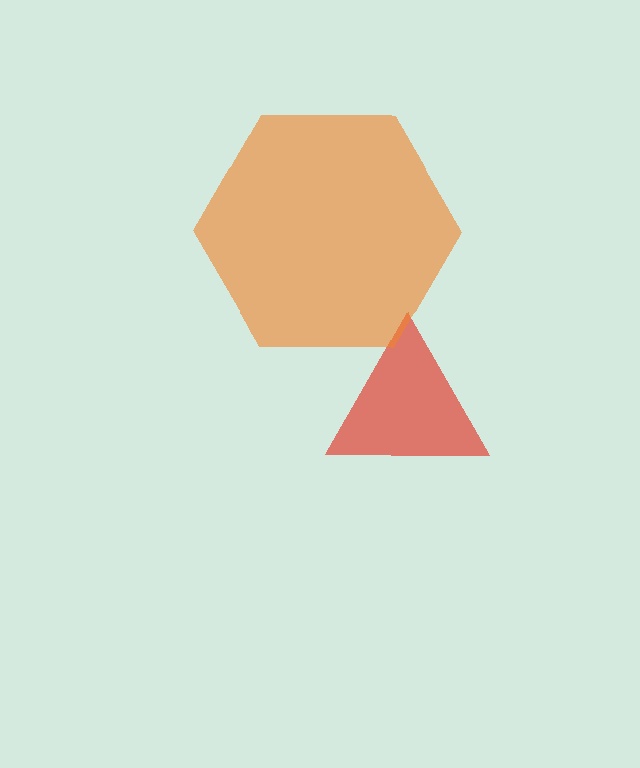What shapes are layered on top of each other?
The layered shapes are: a red triangle, an orange hexagon.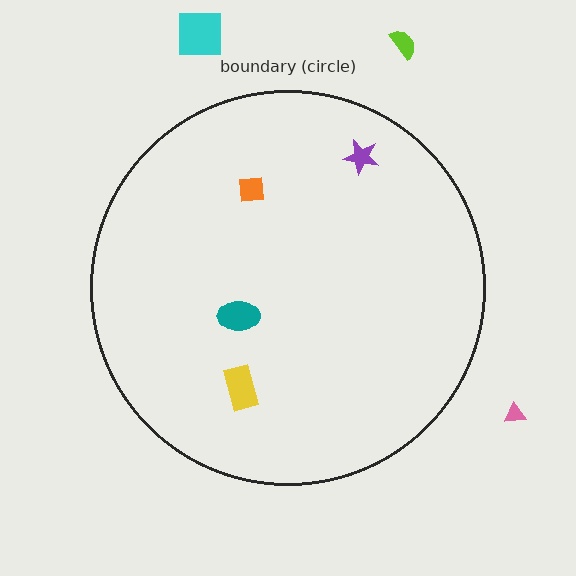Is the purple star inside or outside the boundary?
Inside.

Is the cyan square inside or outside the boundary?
Outside.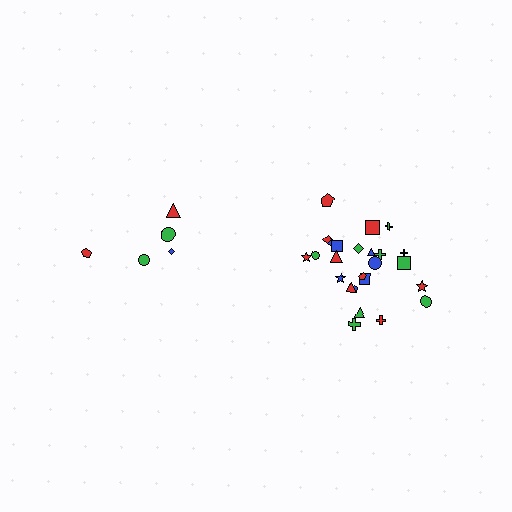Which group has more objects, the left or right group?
The right group.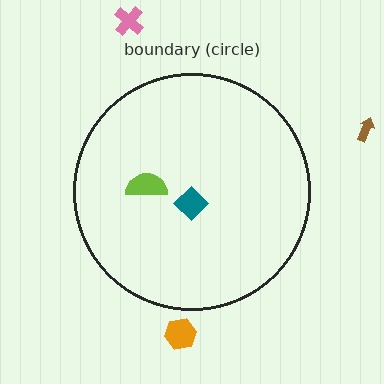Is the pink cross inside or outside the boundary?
Outside.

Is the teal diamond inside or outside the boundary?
Inside.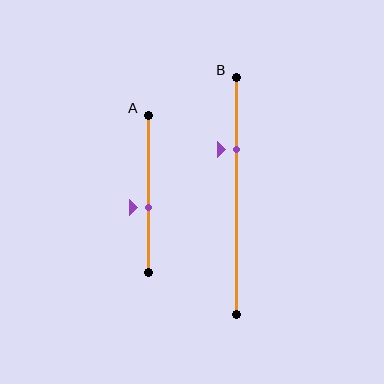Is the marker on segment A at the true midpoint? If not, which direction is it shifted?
No, the marker on segment A is shifted downward by about 9% of the segment length.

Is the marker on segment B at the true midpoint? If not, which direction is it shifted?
No, the marker on segment B is shifted upward by about 19% of the segment length.